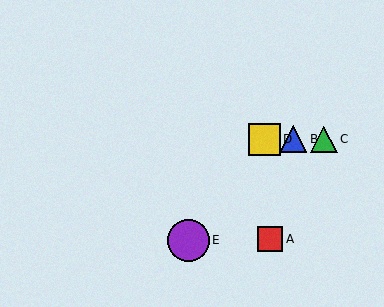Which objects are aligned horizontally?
Objects B, C, D are aligned horizontally.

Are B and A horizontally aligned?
No, B is at y≈139 and A is at y≈239.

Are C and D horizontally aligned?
Yes, both are at y≈139.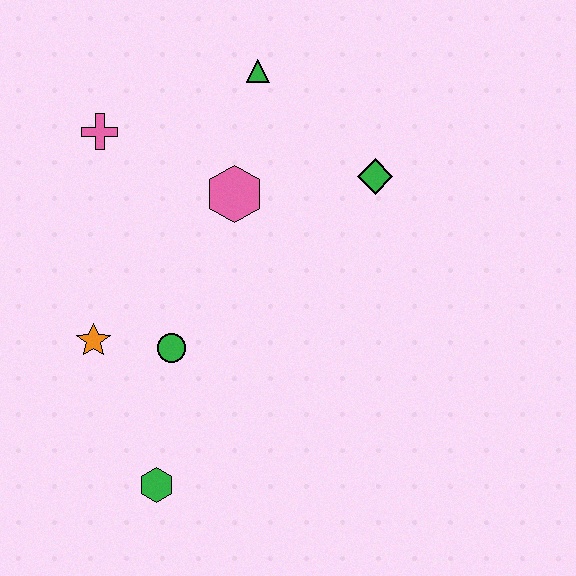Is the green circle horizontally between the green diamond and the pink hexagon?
No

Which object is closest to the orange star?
The green circle is closest to the orange star.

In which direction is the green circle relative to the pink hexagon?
The green circle is below the pink hexagon.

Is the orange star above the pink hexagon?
No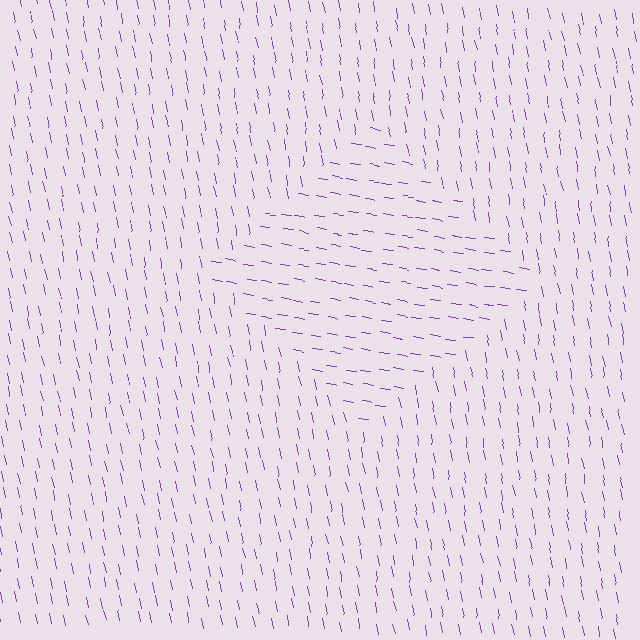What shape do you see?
I see a diamond.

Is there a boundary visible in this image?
Yes, there is a texture boundary formed by a change in line orientation.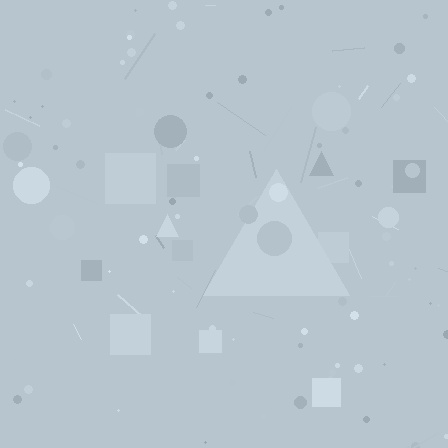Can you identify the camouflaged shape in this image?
The camouflaged shape is a triangle.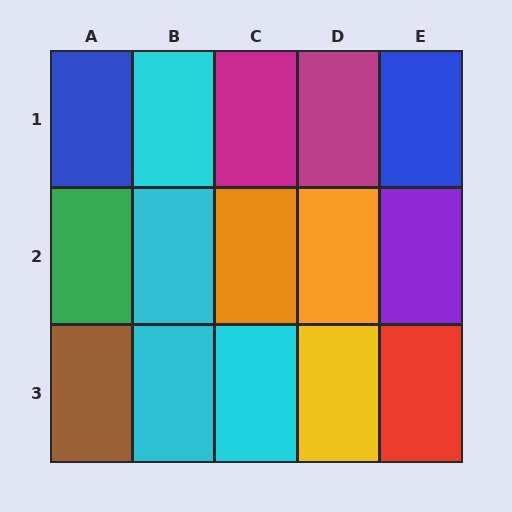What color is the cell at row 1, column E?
Blue.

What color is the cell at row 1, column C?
Magenta.